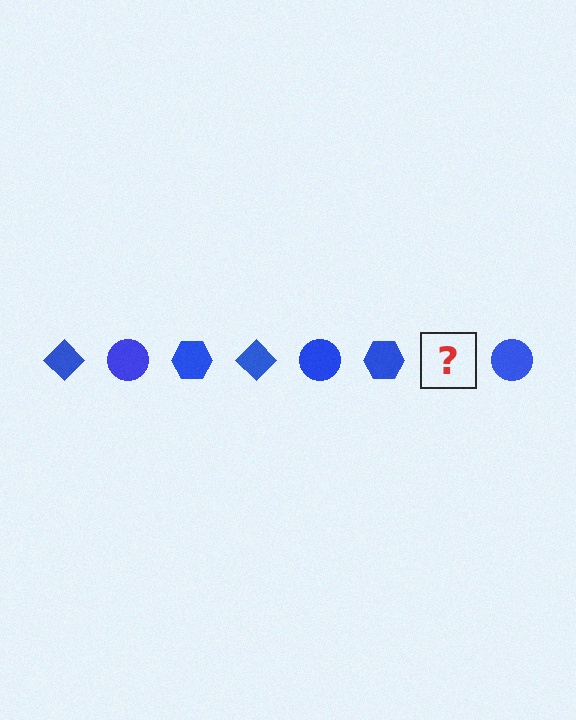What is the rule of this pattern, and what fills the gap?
The rule is that the pattern cycles through diamond, circle, hexagon shapes in blue. The gap should be filled with a blue diamond.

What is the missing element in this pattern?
The missing element is a blue diamond.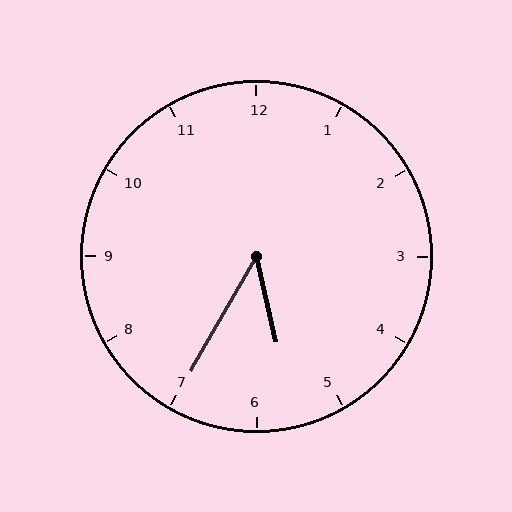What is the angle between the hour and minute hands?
Approximately 42 degrees.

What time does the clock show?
5:35.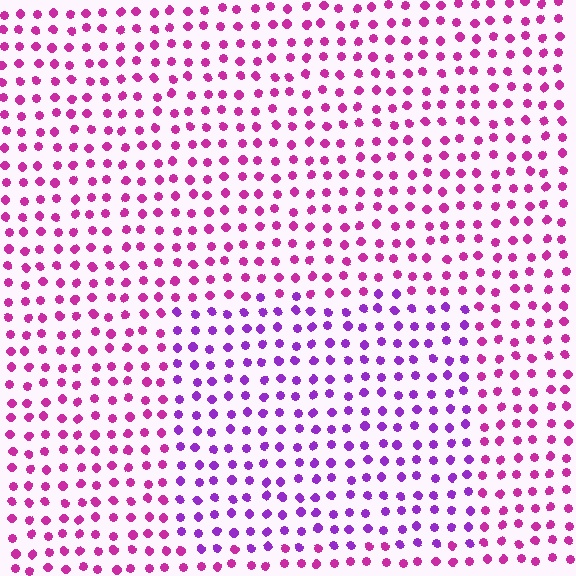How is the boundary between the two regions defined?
The boundary is defined purely by a slight shift in hue (about 35 degrees). Spacing, size, and orientation are identical on both sides.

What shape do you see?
I see a rectangle.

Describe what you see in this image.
The image is filled with small magenta elements in a uniform arrangement. A rectangle-shaped region is visible where the elements are tinted to a slightly different hue, forming a subtle color boundary.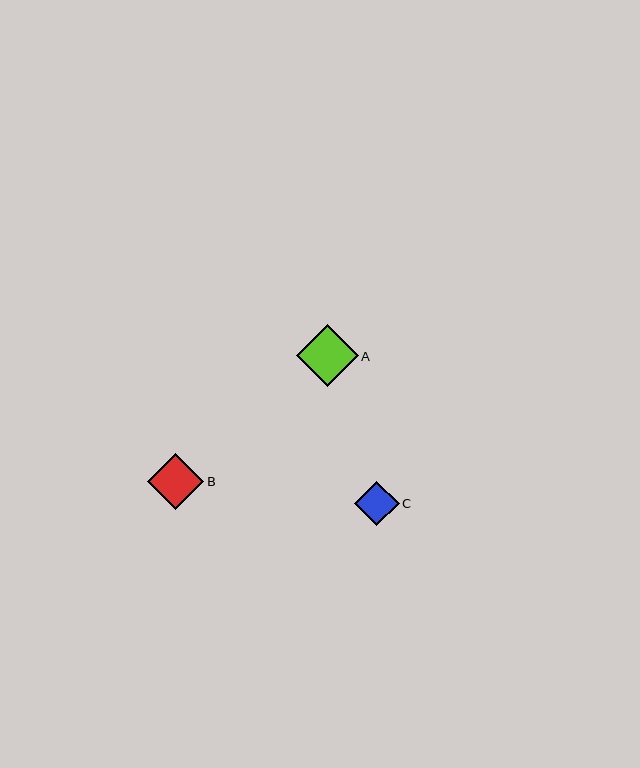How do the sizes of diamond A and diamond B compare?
Diamond A and diamond B are approximately the same size.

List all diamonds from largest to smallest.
From largest to smallest: A, B, C.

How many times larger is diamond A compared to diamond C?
Diamond A is approximately 1.4 times the size of diamond C.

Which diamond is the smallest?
Diamond C is the smallest with a size of approximately 44 pixels.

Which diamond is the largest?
Diamond A is the largest with a size of approximately 61 pixels.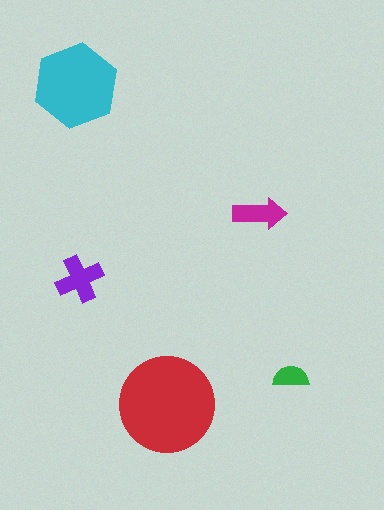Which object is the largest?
The red circle.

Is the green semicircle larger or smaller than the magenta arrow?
Smaller.